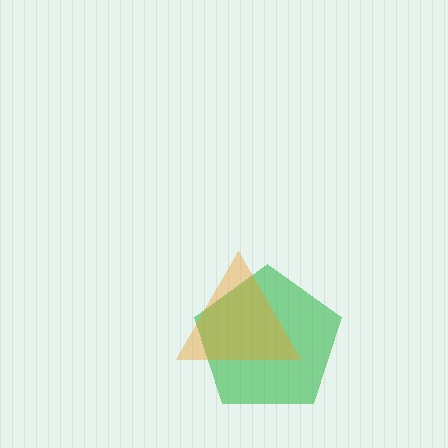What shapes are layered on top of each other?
The layered shapes are: a green pentagon, an orange triangle.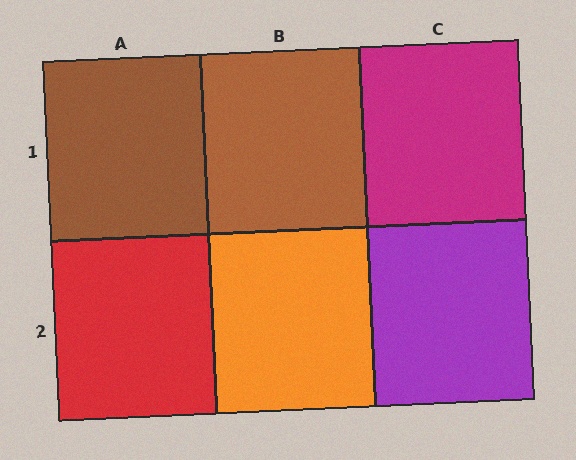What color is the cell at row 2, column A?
Red.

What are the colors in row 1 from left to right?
Brown, brown, magenta.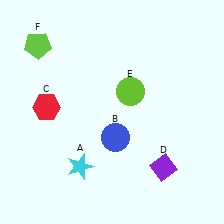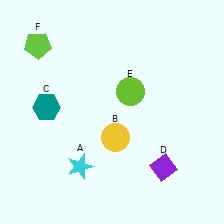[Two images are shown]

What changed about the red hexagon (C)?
In Image 1, C is red. In Image 2, it changed to teal.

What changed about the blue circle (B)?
In Image 1, B is blue. In Image 2, it changed to yellow.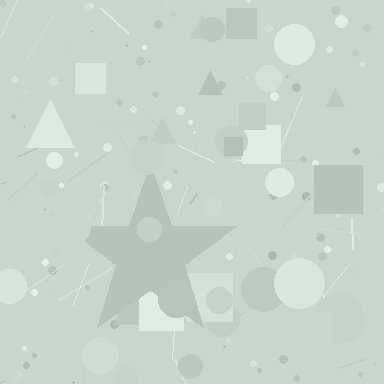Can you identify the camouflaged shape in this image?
The camouflaged shape is a star.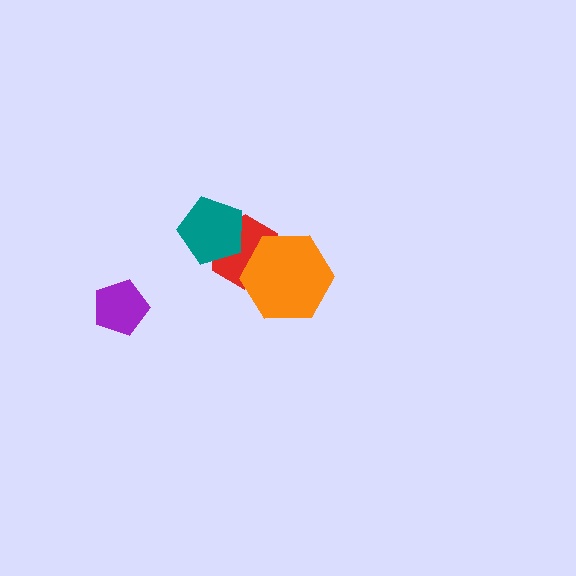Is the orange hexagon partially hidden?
No, no other shape covers it.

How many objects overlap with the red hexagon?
2 objects overlap with the red hexagon.